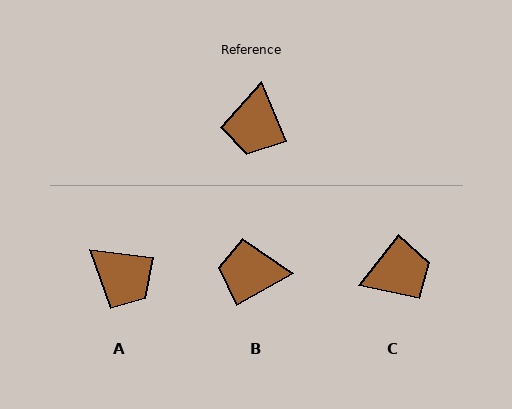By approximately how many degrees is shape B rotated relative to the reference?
Approximately 83 degrees clockwise.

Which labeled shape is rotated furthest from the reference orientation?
C, about 120 degrees away.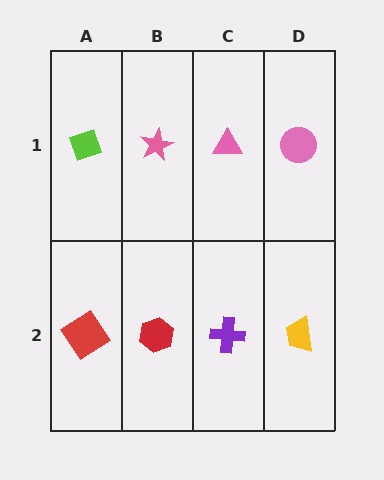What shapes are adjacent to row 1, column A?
A red diamond (row 2, column A), a pink star (row 1, column B).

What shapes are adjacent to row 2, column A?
A lime diamond (row 1, column A), a red hexagon (row 2, column B).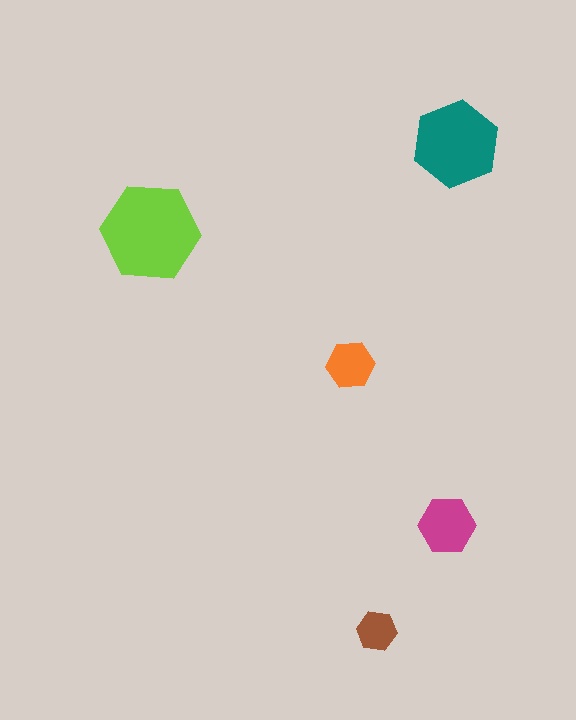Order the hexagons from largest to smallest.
the lime one, the teal one, the magenta one, the orange one, the brown one.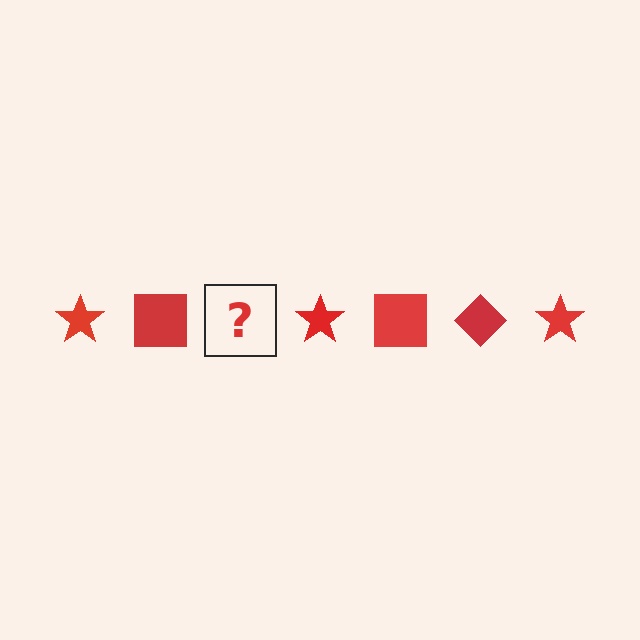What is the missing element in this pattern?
The missing element is a red diamond.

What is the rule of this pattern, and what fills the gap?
The rule is that the pattern cycles through star, square, diamond shapes in red. The gap should be filled with a red diamond.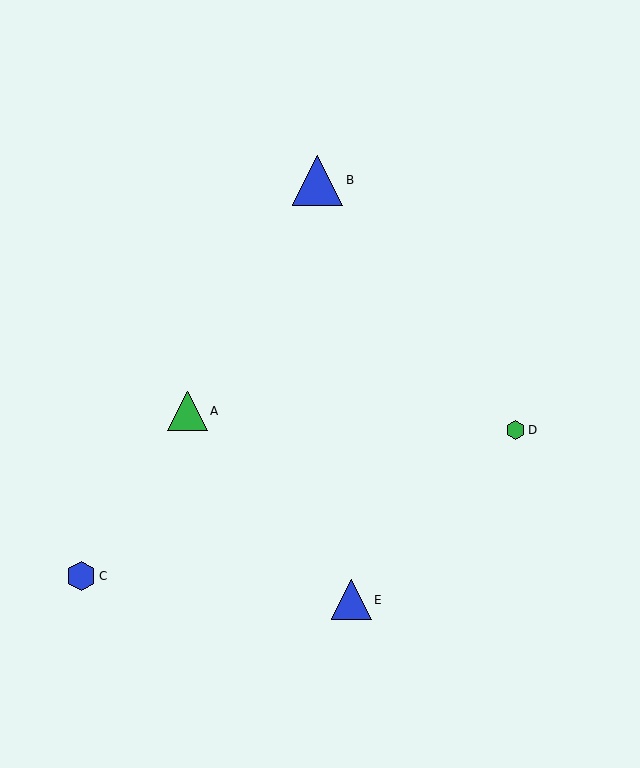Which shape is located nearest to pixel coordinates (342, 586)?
The blue triangle (labeled E) at (351, 600) is nearest to that location.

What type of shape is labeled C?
Shape C is a blue hexagon.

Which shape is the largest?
The blue triangle (labeled B) is the largest.